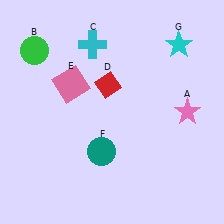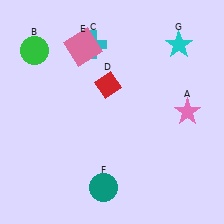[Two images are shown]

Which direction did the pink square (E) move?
The pink square (E) moved up.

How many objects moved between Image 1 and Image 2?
2 objects moved between the two images.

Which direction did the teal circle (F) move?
The teal circle (F) moved down.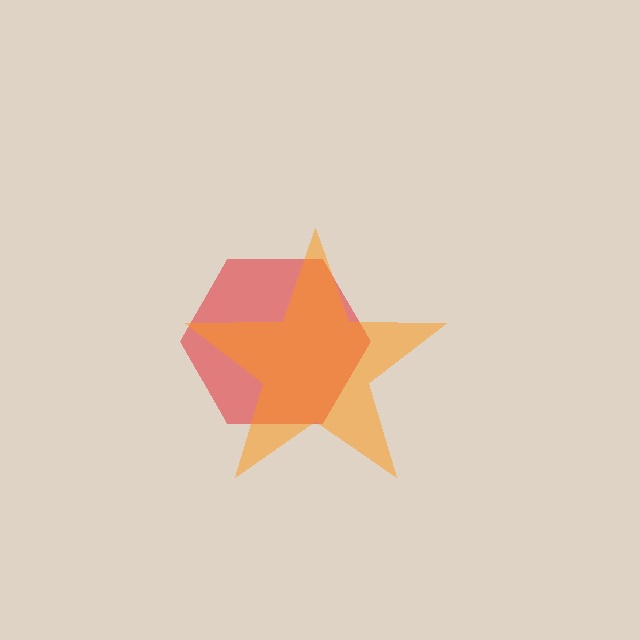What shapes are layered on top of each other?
The layered shapes are: a red hexagon, an orange star.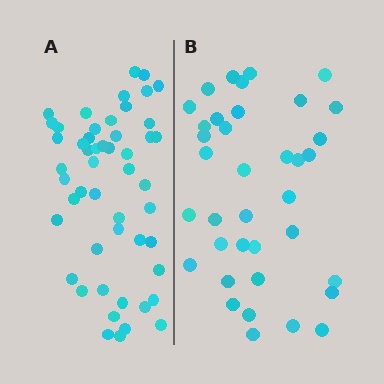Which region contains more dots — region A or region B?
Region A (the left region) has more dots.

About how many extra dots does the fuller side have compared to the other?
Region A has approximately 15 more dots than region B.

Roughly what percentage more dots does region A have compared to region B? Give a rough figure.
About 40% more.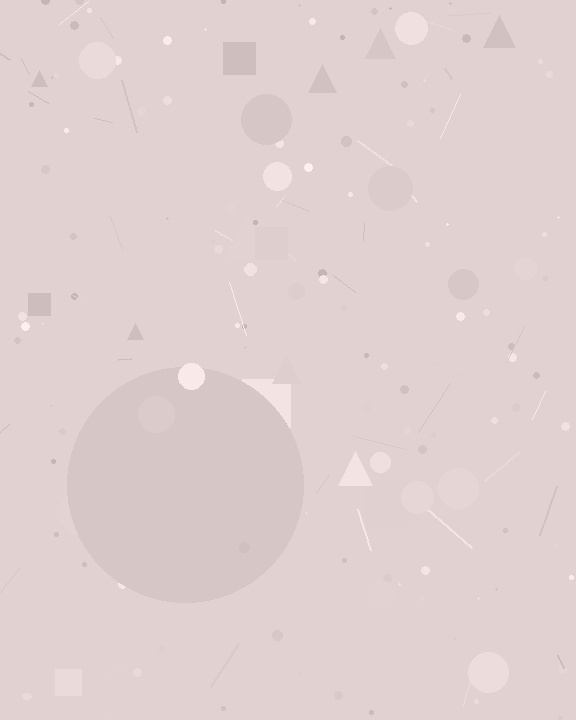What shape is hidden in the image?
A circle is hidden in the image.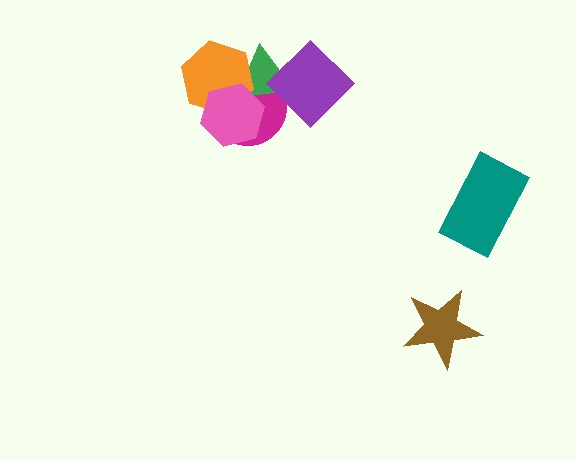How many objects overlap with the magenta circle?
4 objects overlap with the magenta circle.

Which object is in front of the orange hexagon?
The pink hexagon is in front of the orange hexagon.